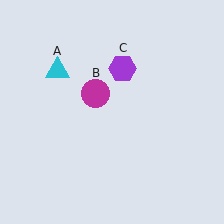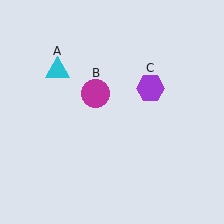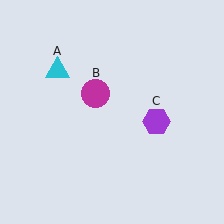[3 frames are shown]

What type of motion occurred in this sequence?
The purple hexagon (object C) rotated clockwise around the center of the scene.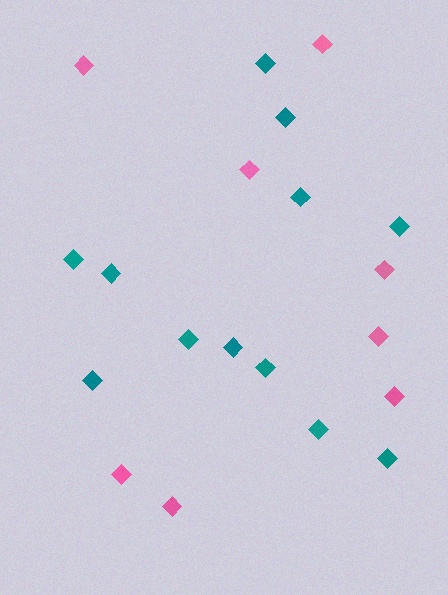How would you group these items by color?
There are 2 groups: one group of pink diamonds (8) and one group of teal diamonds (12).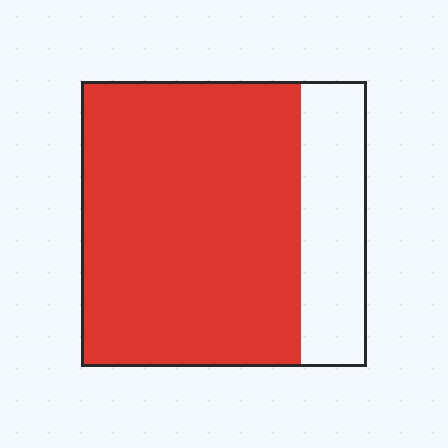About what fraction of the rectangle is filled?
About three quarters (3/4).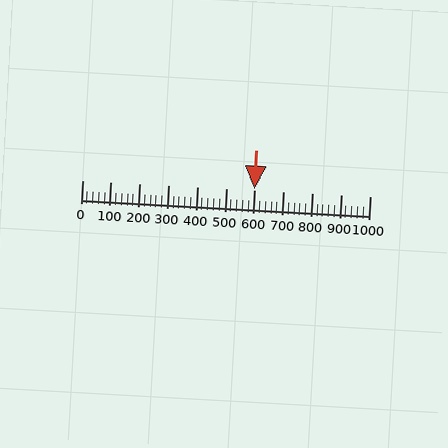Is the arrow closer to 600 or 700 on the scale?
The arrow is closer to 600.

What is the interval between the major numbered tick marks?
The major tick marks are spaced 100 units apart.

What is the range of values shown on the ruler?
The ruler shows values from 0 to 1000.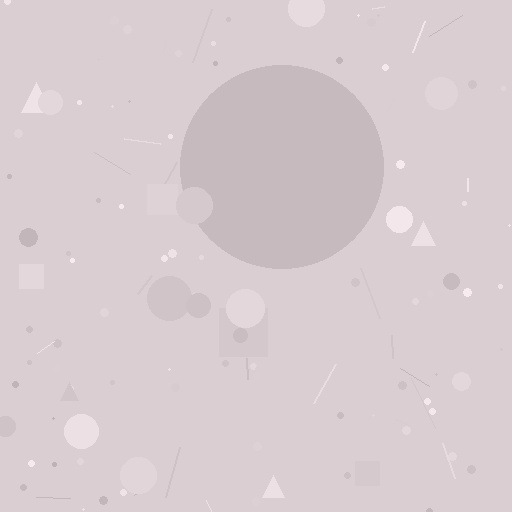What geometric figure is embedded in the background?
A circle is embedded in the background.